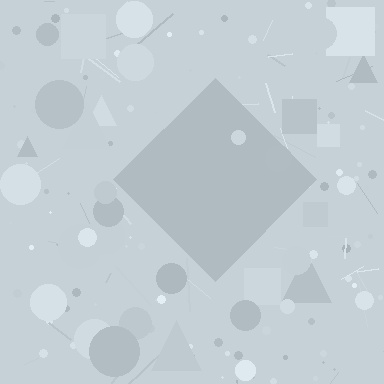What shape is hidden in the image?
A diamond is hidden in the image.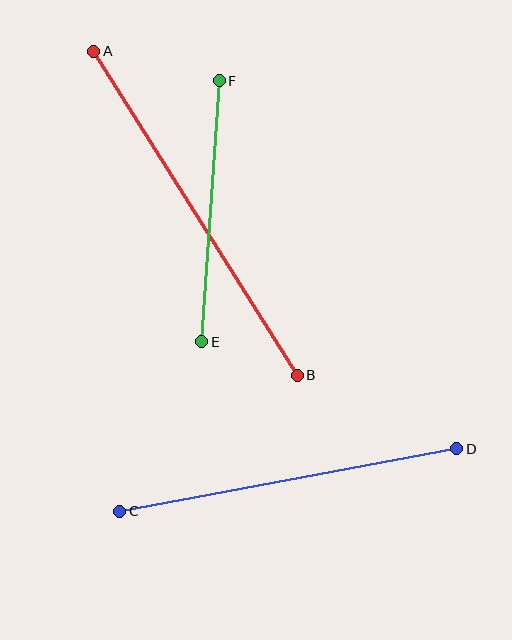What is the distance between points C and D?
The distance is approximately 343 pixels.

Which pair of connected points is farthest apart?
Points A and B are farthest apart.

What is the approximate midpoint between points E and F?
The midpoint is at approximately (210, 211) pixels.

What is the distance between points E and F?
The distance is approximately 262 pixels.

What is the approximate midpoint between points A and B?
The midpoint is at approximately (195, 213) pixels.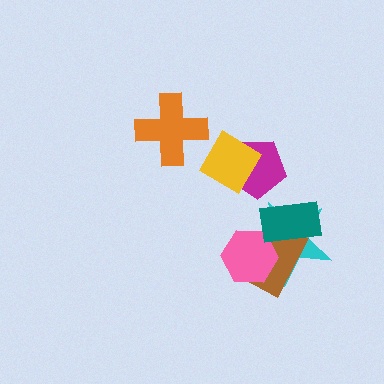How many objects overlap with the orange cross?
0 objects overlap with the orange cross.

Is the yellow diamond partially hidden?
No, no other shape covers it.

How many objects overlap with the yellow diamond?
1 object overlaps with the yellow diamond.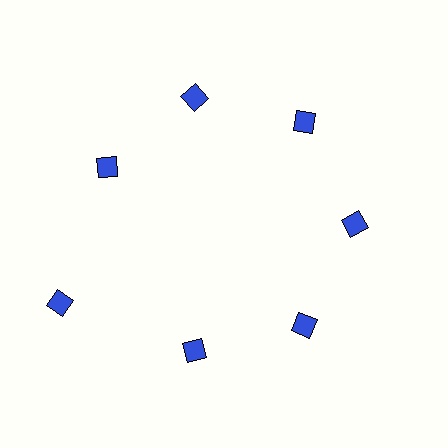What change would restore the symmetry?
The symmetry would be restored by moving it inward, back onto the ring so that all 7 diamonds sit at equal angles and equal distance from the center.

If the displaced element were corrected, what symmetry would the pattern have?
It would have 7-fold rotational symmetry — the pattern would map onto itself every 51 degrees.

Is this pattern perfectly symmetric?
No. The 7 blue diamonds are arranged in a ring, but one element near the 8 o'clock position is pushed outward from the center, breaking the 7-fold rotational symmetry.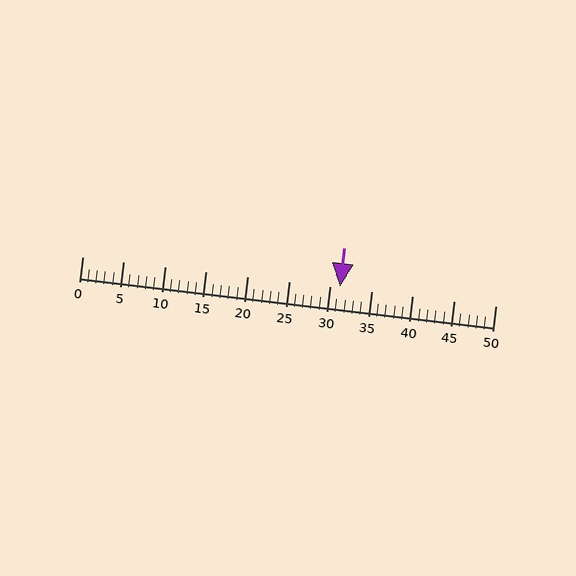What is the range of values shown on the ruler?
The ruler shows values from 0 to 50.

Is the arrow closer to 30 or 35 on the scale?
The arrow is closer to 30.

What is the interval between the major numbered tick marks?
The major tick marks are spaced 5 units apart.